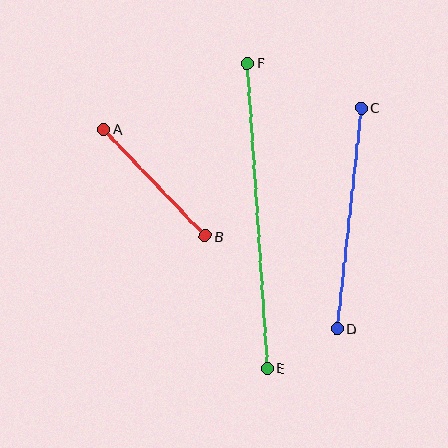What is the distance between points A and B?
The distance is approximately 148 pixels.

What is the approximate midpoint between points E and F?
The midpoint is at approximately (257, 216) pixels.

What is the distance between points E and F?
The distance is approximately 306 pixels.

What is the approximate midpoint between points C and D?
The midpoint is at approximately (349, 218) pixels.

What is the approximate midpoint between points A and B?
The midpoint is at approximately (155, 183) pixels.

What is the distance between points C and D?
The distance is approximately 222 pixels.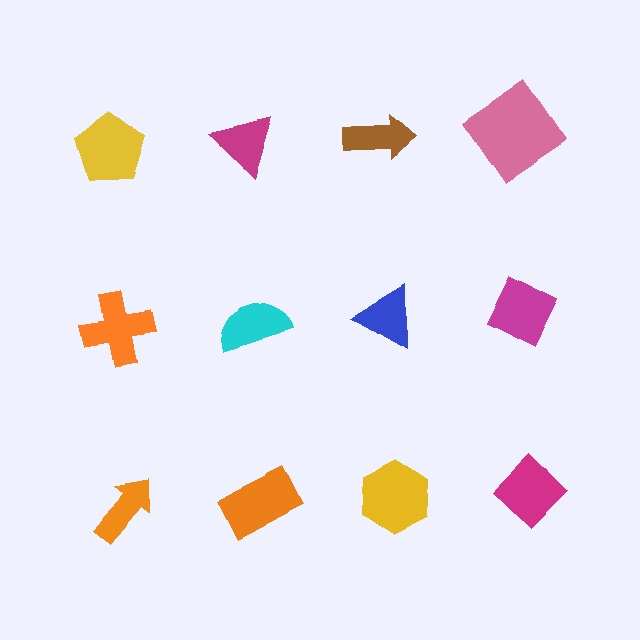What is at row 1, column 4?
A pink diamond.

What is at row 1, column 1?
A yellow pentagon.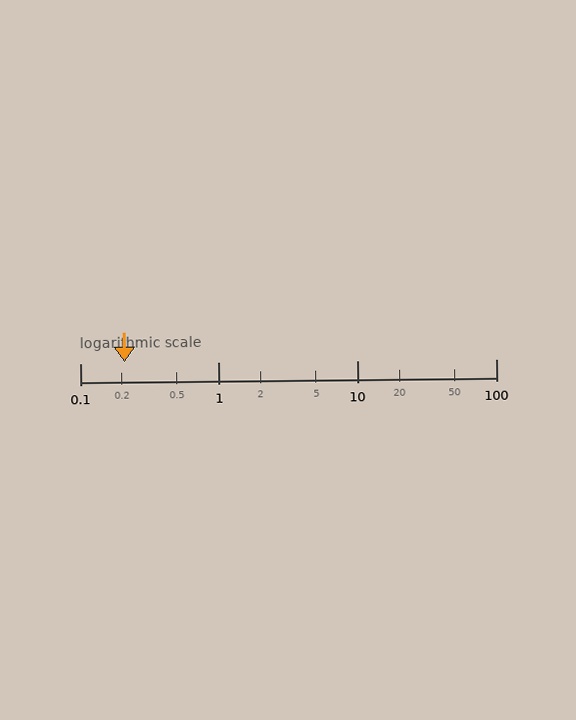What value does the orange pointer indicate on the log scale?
The pointer indicates approximately 0.21.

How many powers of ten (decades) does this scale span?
The scale spans 3 decades, from 0.1 to 100.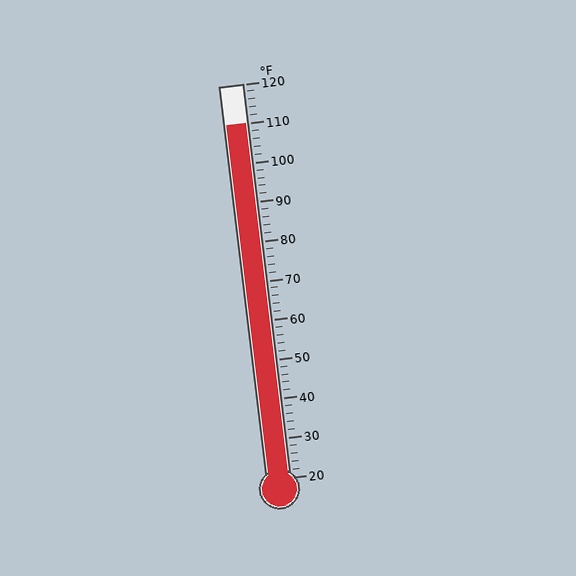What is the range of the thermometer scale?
The thermometer scale ranges from 20°F to 120°F.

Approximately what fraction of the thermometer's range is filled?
The thermometer is filled to approximately 90% of its range.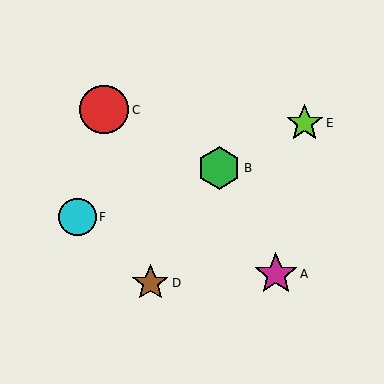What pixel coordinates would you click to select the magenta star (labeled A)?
Click at (276, 274) to select the magenta star A.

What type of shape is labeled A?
Shape A is a magenta star.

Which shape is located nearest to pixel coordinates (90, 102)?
The red circle (labeled C) at (104, 110) is nearest to that location.